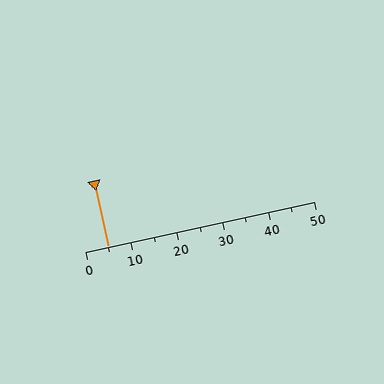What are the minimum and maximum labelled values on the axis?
The axis runs from 0 to 50.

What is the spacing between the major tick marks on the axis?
The major ticks are spaced 10 apart.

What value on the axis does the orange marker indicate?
The marker indicates approximately 5.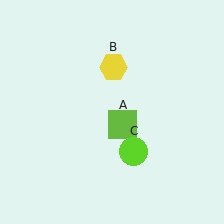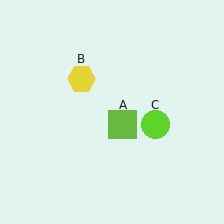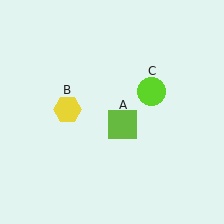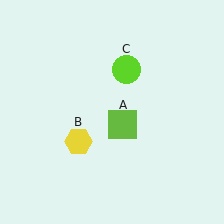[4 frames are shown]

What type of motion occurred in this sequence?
The yellow hexagon (object B), lime circle (object C) rotated counterclockwise around the center of the scene.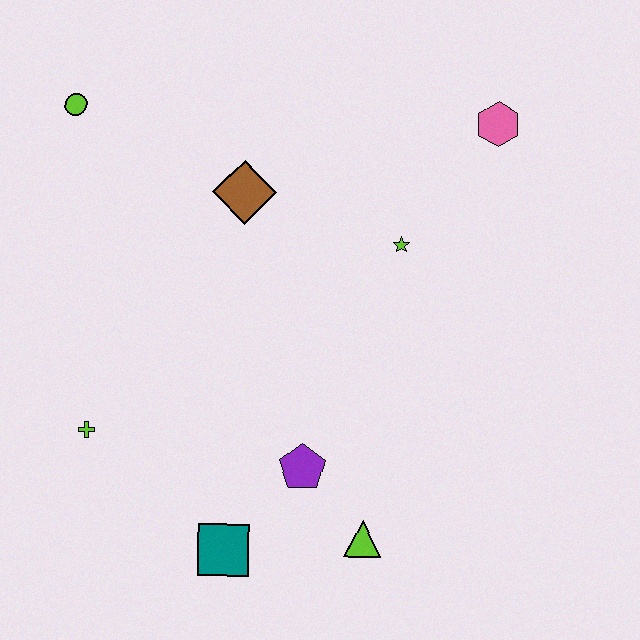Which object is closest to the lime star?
The pink hexagon is closest to the lime star.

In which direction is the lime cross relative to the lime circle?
The lime cross is below the lime circle.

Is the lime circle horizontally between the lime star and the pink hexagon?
No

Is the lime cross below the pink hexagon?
Yes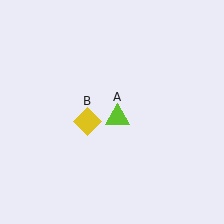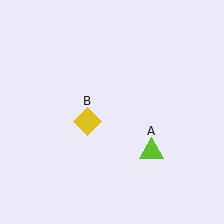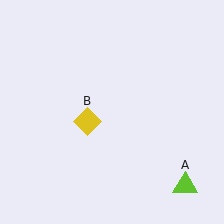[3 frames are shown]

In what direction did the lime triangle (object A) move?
The lime triangle (object A) moved down and to the right.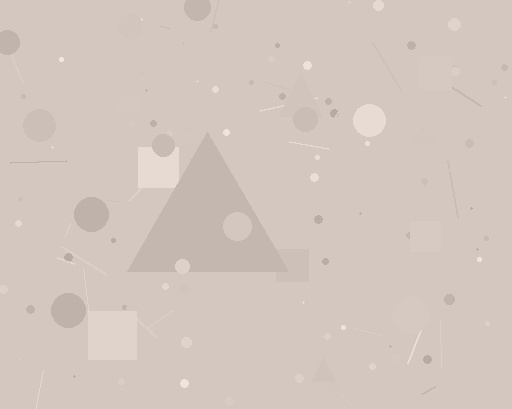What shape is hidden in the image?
A triangle is hidden in the image.